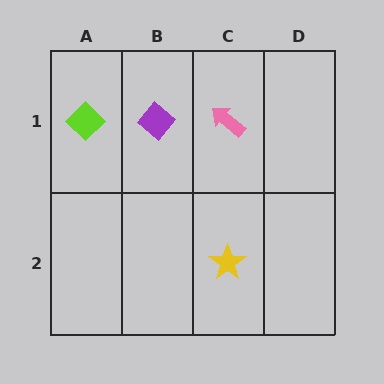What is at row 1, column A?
A lime diamond.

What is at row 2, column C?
A yellow star.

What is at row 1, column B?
A purple diamond.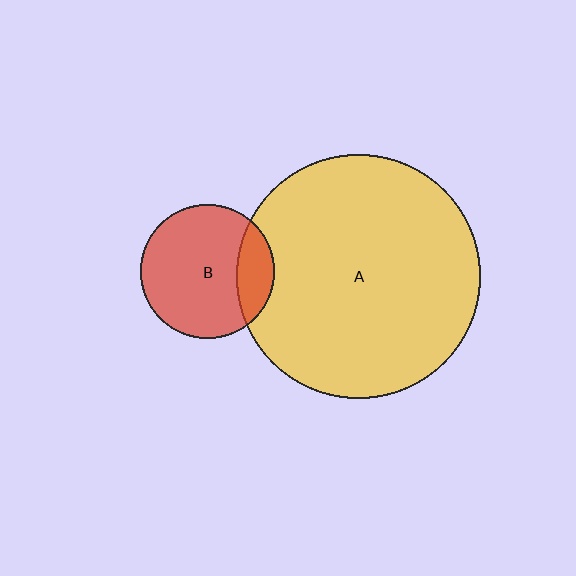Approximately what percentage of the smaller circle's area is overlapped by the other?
Approximately 20%.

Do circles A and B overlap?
Yes.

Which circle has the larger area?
Circle A (yellow).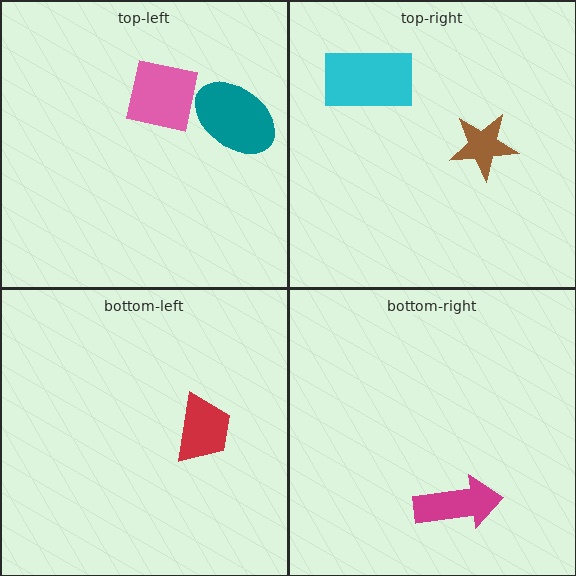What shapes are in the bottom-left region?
The red trapezoid.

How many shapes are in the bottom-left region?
1.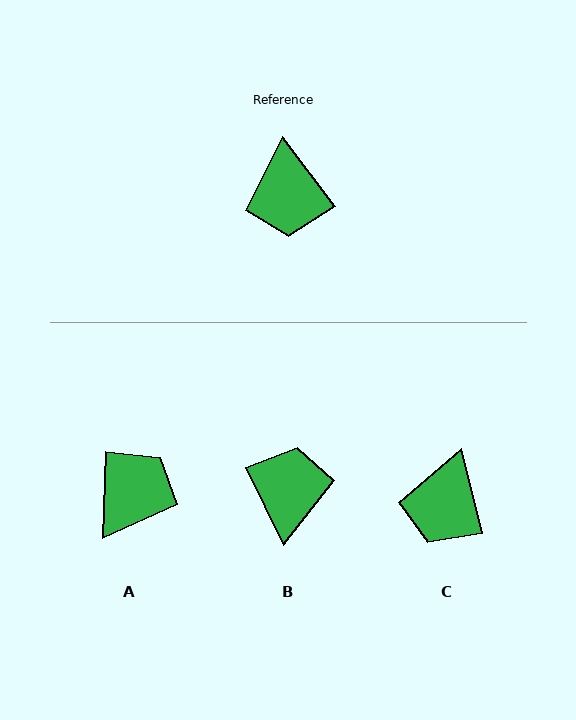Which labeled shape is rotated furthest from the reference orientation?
B, about 169 degrees away.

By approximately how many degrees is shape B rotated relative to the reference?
Approximately 169 degrees counter-clockwise.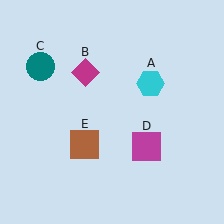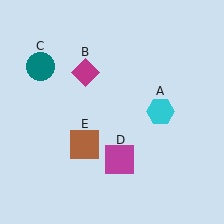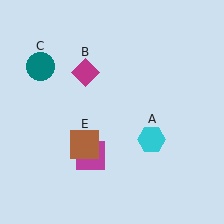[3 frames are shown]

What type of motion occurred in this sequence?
The cyan hexagon (object A), magenta square (object D) rotated clockwise around the center of the scene.